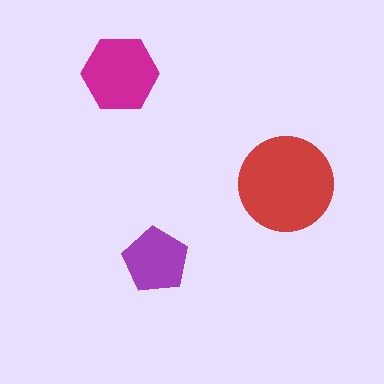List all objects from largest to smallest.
The red circle, the magenta hexagon, the purple pentagon.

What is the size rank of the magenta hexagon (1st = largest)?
2nd.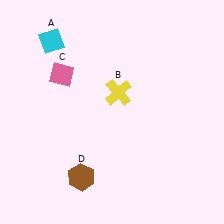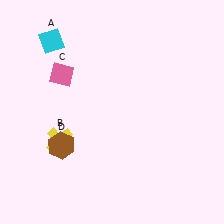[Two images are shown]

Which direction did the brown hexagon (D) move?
The brown hexagon (D) moved up.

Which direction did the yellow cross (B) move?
The yellow cross (B) moved left.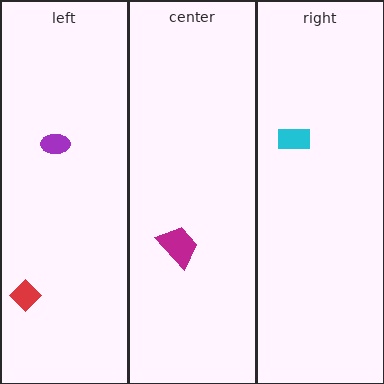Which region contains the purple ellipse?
The left region.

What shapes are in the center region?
The magenta trapezoid.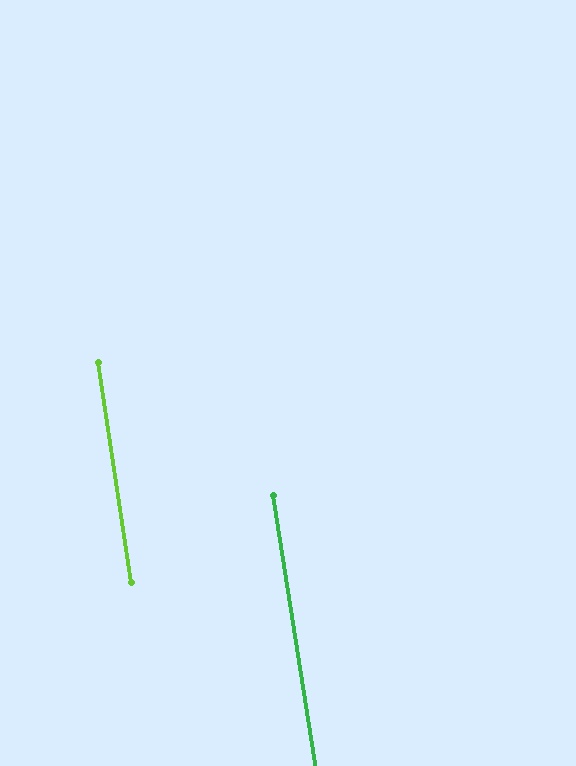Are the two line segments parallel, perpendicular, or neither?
Parallel — their directions differ by only 0.5°.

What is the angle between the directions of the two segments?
Approximately 0 degrees.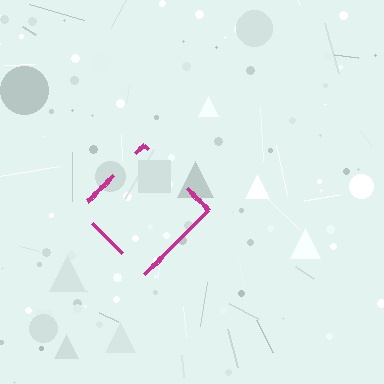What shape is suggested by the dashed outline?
The dashed outline suggests a diamond.